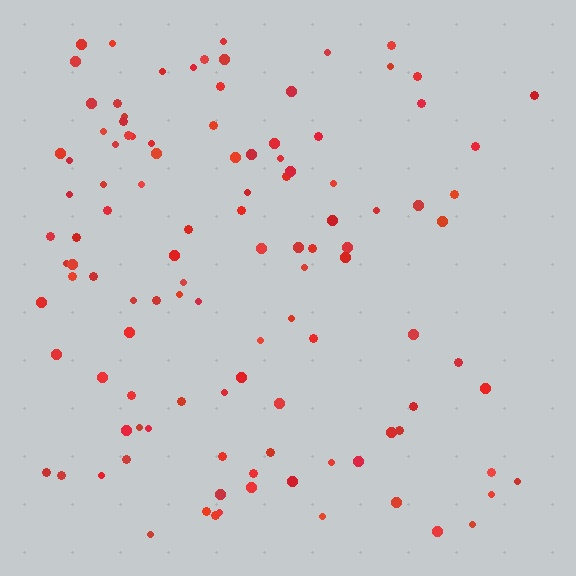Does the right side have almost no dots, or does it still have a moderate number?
Still a moderate number, just noticeably fewer than the left.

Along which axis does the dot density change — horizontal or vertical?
Horizontal.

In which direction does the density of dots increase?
From right to left, with the left side densest.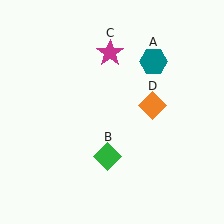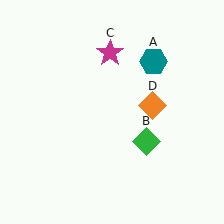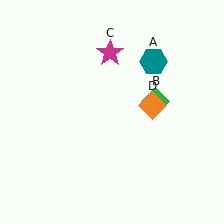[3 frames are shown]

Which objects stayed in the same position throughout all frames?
Teal hexagon (object A) and magenta star (object C) and orange diamond (object D) remained stationary.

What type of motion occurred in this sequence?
The green diamond (object B) rotated counterclockwise around the center of the scene.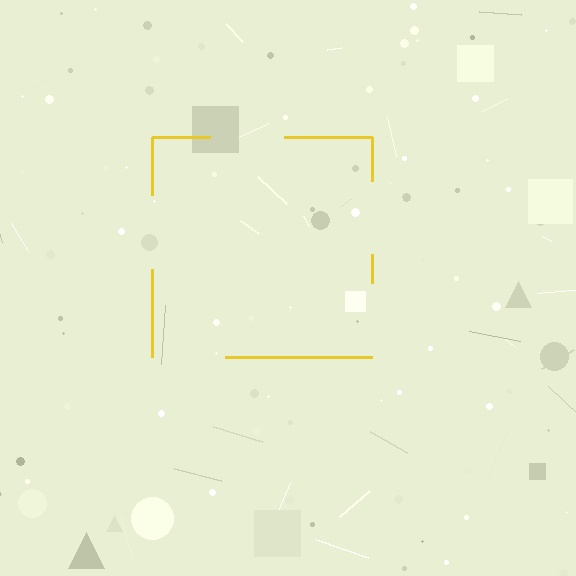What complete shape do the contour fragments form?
The contour fragments form a square.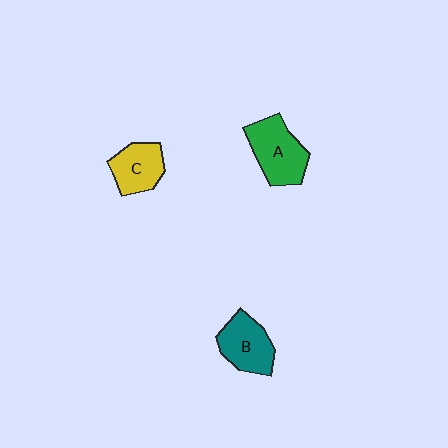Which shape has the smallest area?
Shape C (yellow).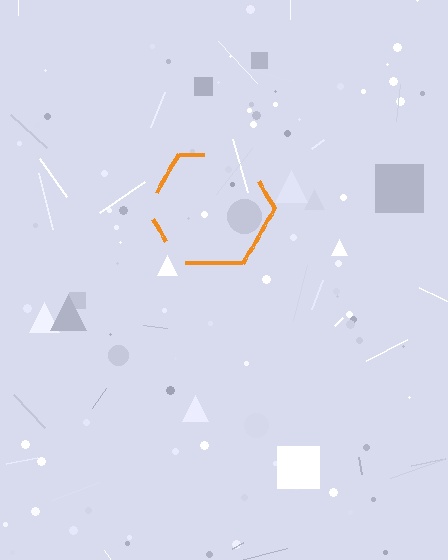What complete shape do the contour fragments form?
The contour fragments form a hexagon.